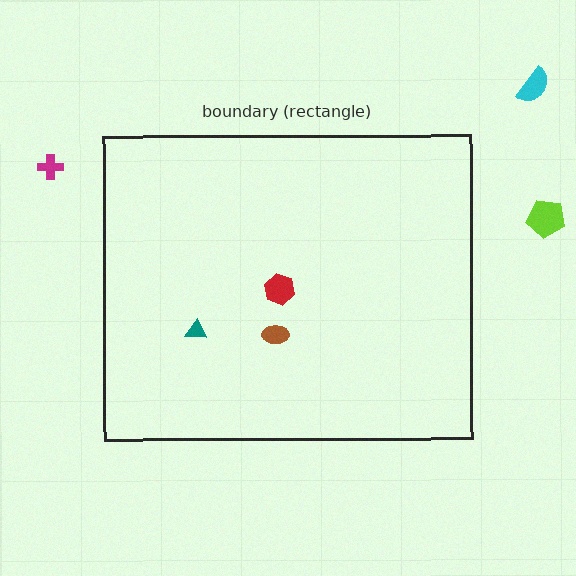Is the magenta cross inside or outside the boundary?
Outside.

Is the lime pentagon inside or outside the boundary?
Outside.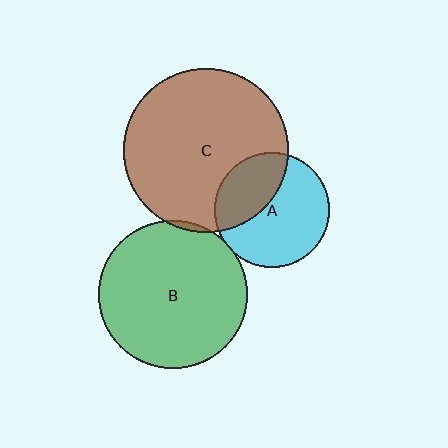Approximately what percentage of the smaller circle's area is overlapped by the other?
Approximately 35%.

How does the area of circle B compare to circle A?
Approximately 1.7 times.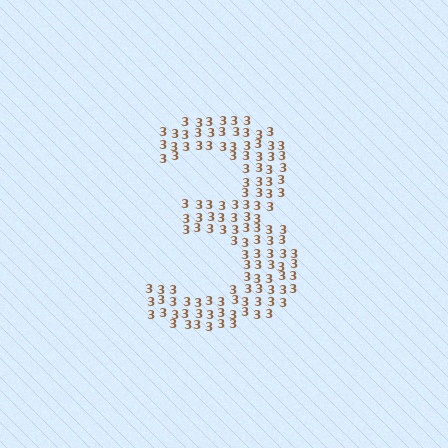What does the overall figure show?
The overall figure shows the digit 3.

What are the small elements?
The small elements are digit 3's.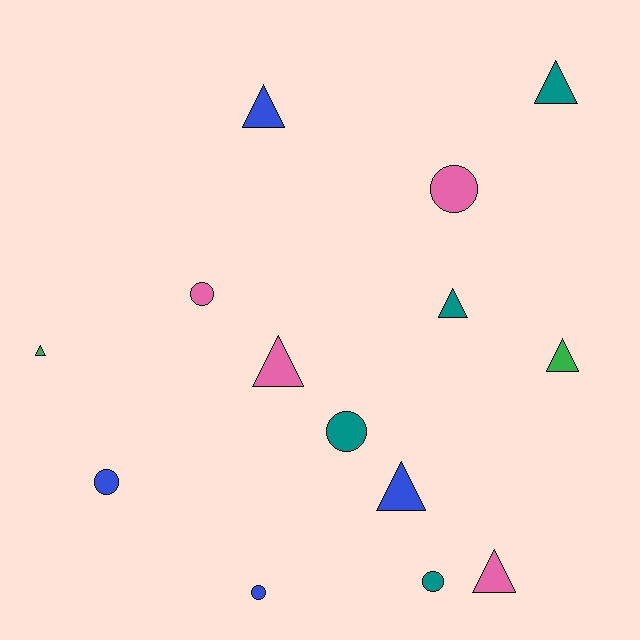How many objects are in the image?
There are 14 objects.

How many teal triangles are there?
There are 2 teal triangles.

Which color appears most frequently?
Pink, with 4 objects.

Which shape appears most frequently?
Triangle, with 8 objects.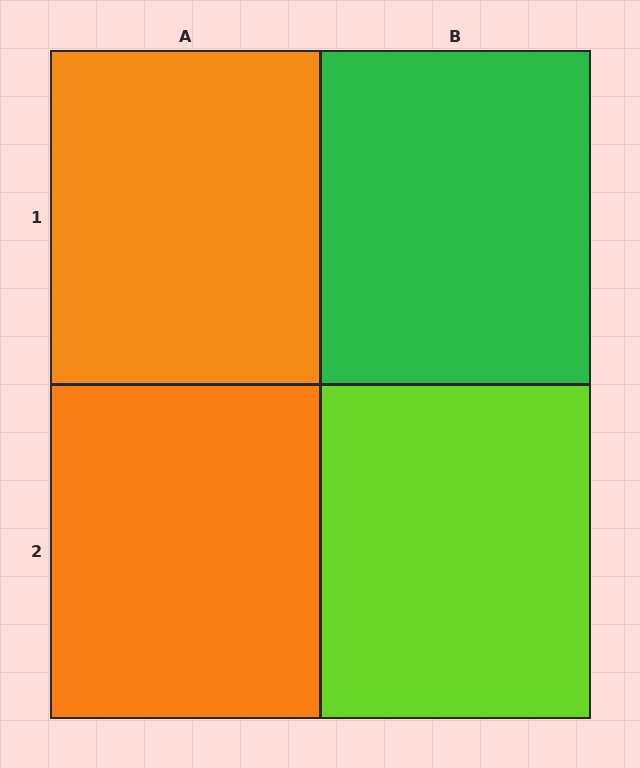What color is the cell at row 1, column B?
Green.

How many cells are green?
1 cell is green.